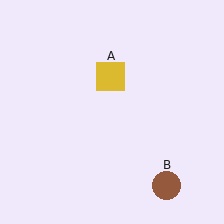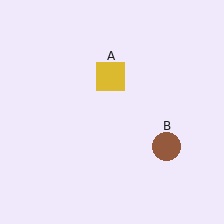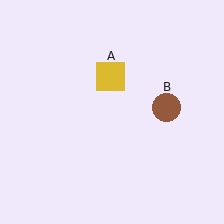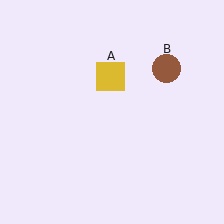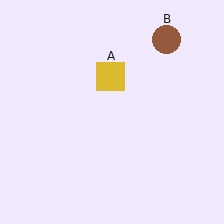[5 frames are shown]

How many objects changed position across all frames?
1 object changed position: brown circle (object B).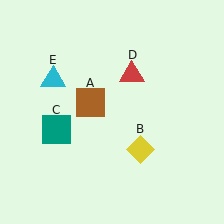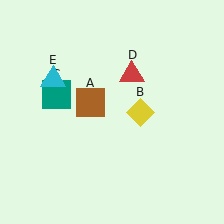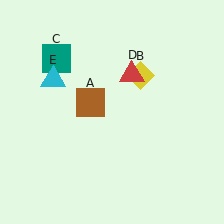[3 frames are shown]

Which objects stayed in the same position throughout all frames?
Brown square (object A) and red triangle (object D) and cyan triangle (object E) remained stationary.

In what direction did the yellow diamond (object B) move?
The yellow diamond (object B) moved up.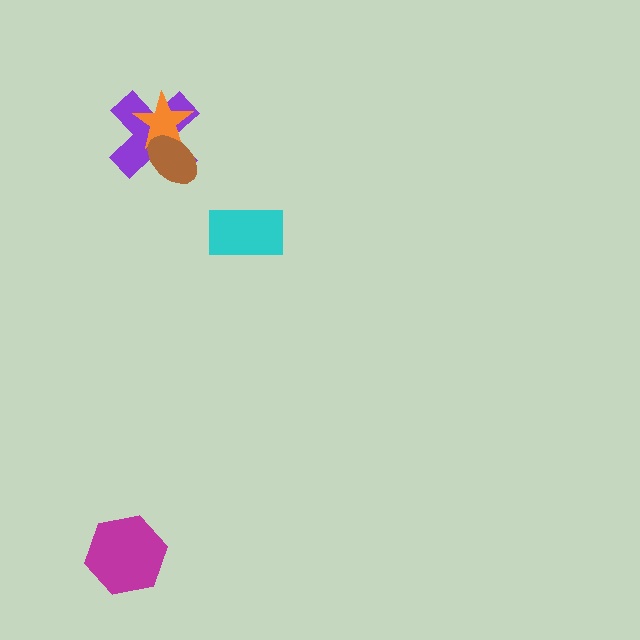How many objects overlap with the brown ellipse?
2 objects overlap with the brown ellipse.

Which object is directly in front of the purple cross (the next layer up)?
The orange star is directly in front of the purple cross.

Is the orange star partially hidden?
Yes, it is partially covered by another shape.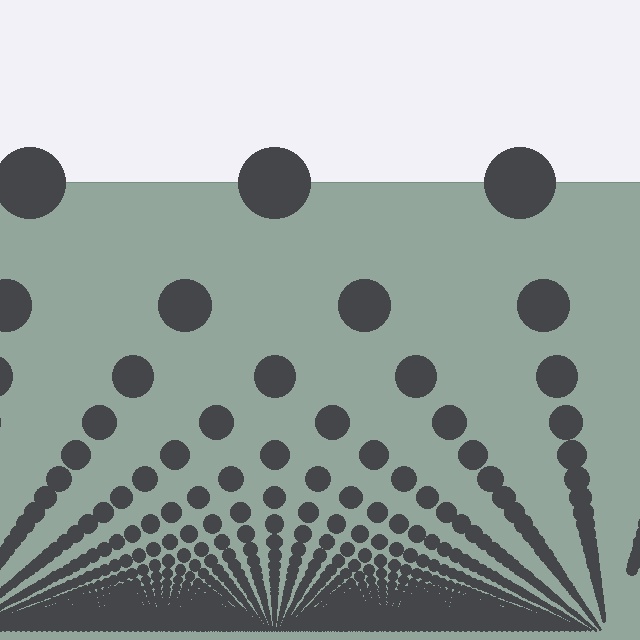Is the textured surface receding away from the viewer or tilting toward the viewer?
The surface appears to tilt toward the viewer. Texture elements get larger and sparser toward the top.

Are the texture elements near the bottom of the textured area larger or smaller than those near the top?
Smaller. The gradient is inverted — elements near the bottom are smaller and denser.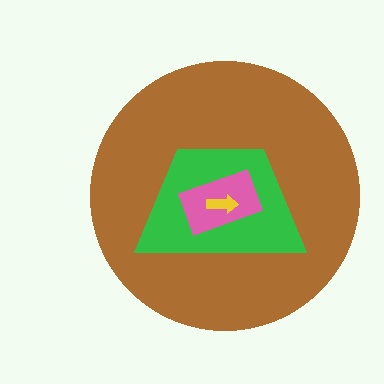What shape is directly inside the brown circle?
The green trapezoid.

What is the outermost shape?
The brown circle.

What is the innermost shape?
The yellow arrow.